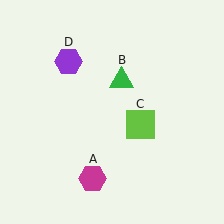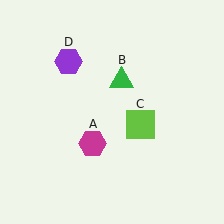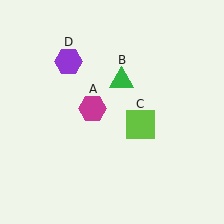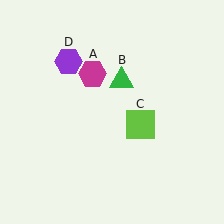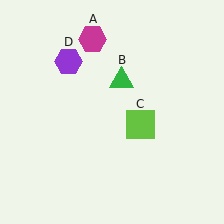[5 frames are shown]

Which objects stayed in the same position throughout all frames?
Green triangle (object B) and lime square (object C) and purple hexagon (object D) remained stationary.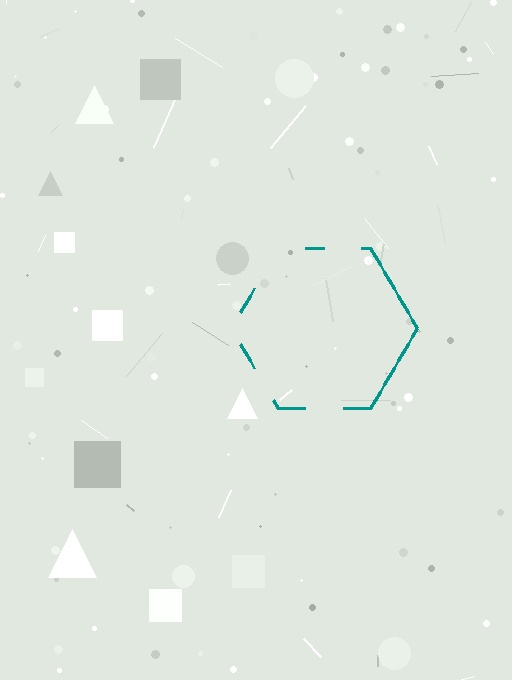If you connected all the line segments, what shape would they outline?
They would outline a hexagon.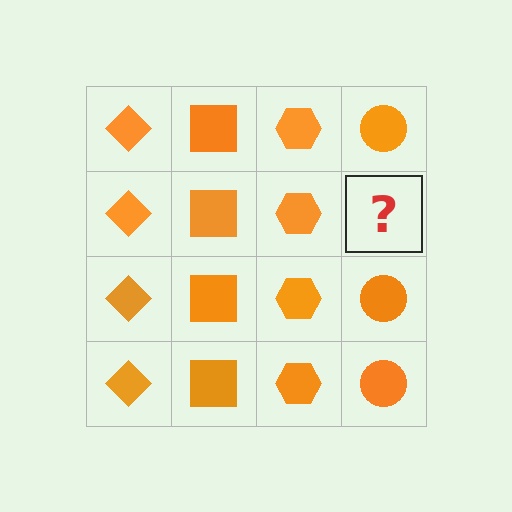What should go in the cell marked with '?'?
The missing cell should contain an orange circle.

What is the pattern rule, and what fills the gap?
The rule is that each column has a consistent shape. The gap should be filled with an orange circle.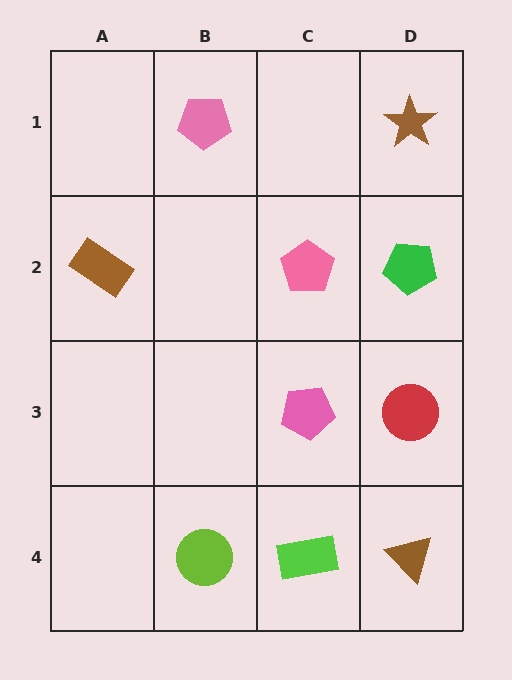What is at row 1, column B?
A pink pentagon.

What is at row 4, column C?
A lime rectangle.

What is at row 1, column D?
A brown star.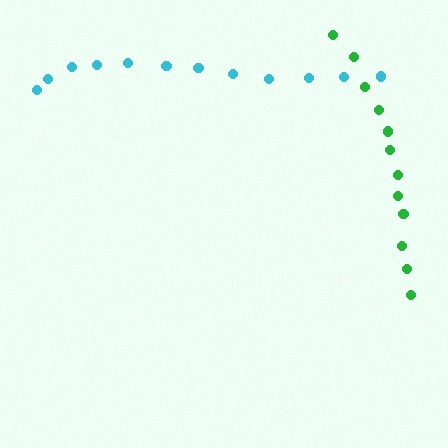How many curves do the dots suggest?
There are 2 distinct paths.